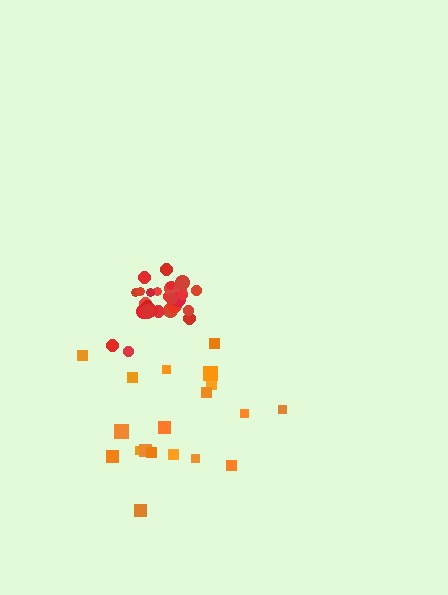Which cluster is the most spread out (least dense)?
Orange.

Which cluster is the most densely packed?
Red.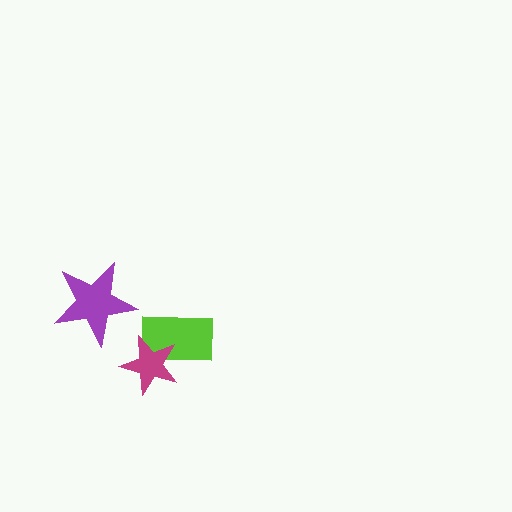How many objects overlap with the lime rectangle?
1 object overlaps with the lime rectangle.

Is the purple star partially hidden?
No, no other shape covers it.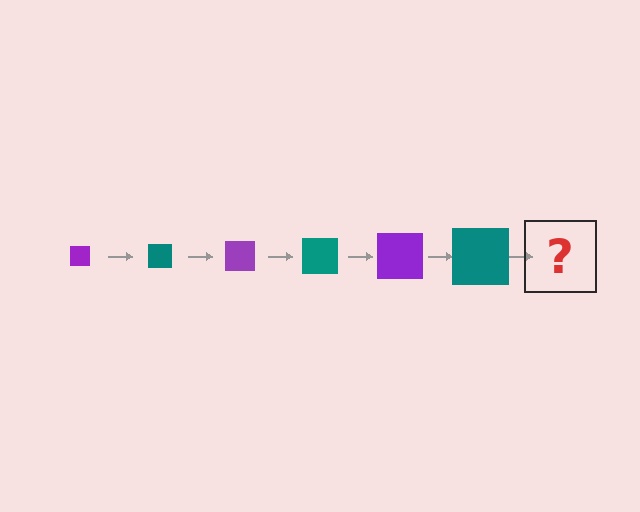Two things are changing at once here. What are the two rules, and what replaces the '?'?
The two rules are that the square grows larger each step and the color cycles through purple and teal. The '?' should be a purple square, larger than the previous one.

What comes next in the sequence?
The next element should be a purple square, larger than the previous one.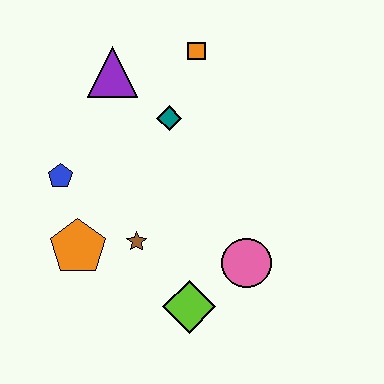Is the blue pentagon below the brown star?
No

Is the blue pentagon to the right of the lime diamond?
No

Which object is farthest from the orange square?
The lime diamond is farthest from the orange square.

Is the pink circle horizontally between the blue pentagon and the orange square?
No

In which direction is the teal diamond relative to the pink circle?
The teal diamond is above the pink circle.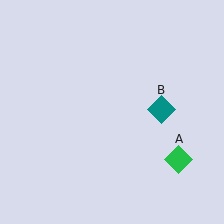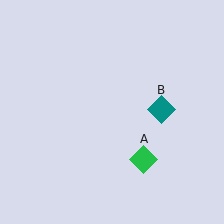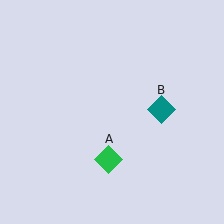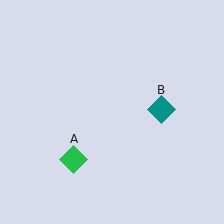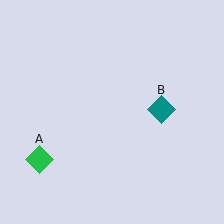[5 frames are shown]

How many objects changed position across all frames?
1 object changed position: green diamond (object A).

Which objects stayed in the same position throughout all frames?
Teal diamond (object B) remained stationary.